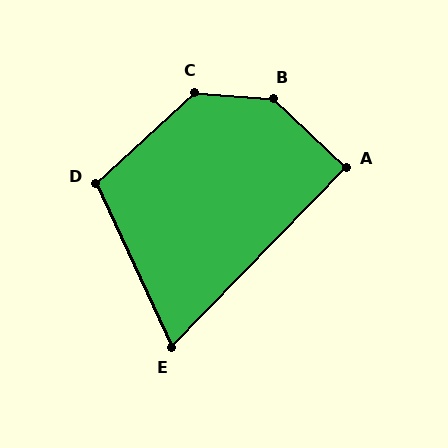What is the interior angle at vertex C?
Approximately 133 degrees (obtuse).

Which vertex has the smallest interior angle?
E, at approximately 69 degrees.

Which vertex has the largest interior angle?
B, at approximately 141 degrees.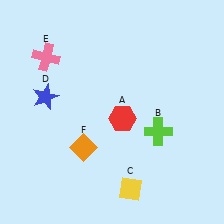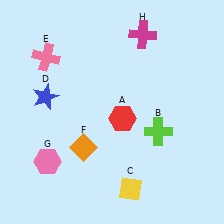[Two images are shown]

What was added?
A pink hexagon (G), a magenta cross (H) were added in Image 2.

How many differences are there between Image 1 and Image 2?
There are 2 differences between the two images.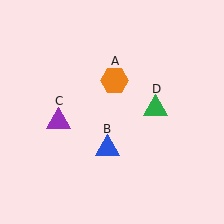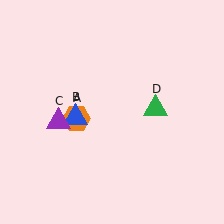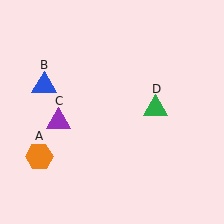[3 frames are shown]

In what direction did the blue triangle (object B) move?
The blue triangle (object B) moved up and to the left.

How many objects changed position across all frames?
2 objects changed position: orange hexagon (object A), blue triangle (object B).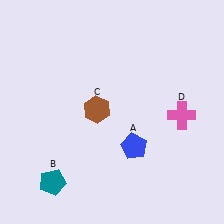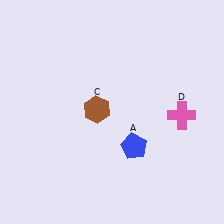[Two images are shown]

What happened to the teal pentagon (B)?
The teal pentagon (B) was removed in Image 2. It was in the bottom-left area of Image 1.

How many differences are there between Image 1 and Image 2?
There is 1 difference between the two images.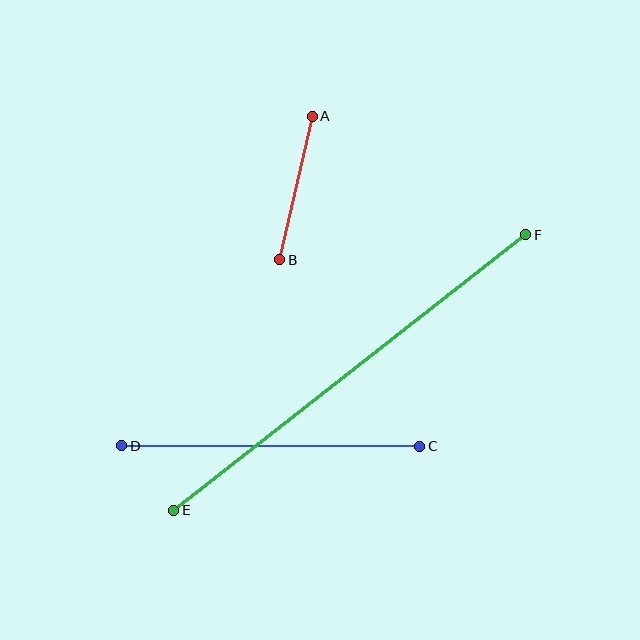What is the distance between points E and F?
The distance is approximately 447 pixels.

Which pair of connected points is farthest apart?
Points E and F are farthest apart.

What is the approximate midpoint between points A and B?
The midpoint is at approximately (296, 188) pixels.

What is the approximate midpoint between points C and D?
The midpoint is at approximately (271, 446) pixels.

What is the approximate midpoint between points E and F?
The midpoint is at approximately (350, 373) pixels.